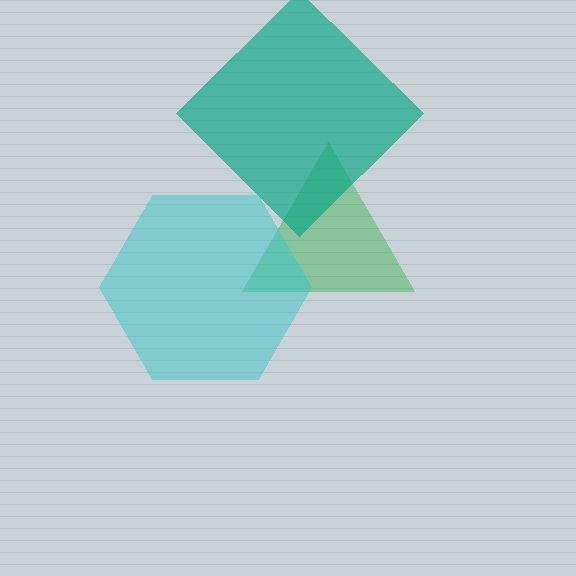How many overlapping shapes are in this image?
There are 3 overlapping shapes in the image.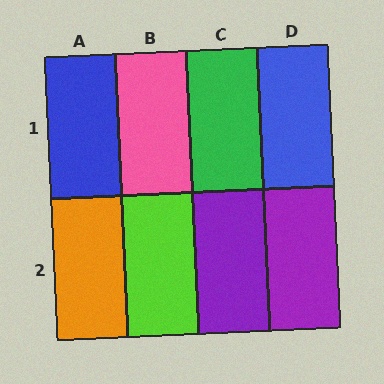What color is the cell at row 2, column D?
Purple.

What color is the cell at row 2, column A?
Orange.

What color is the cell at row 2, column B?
Lime.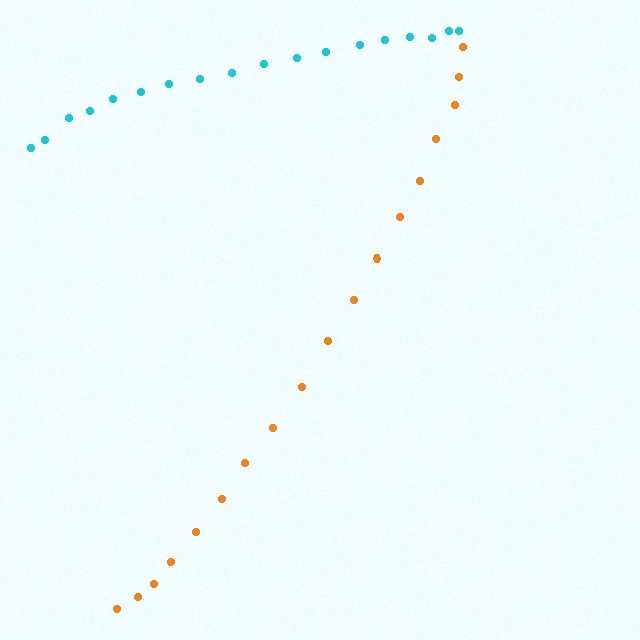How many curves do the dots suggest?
There are 2 distinct paths.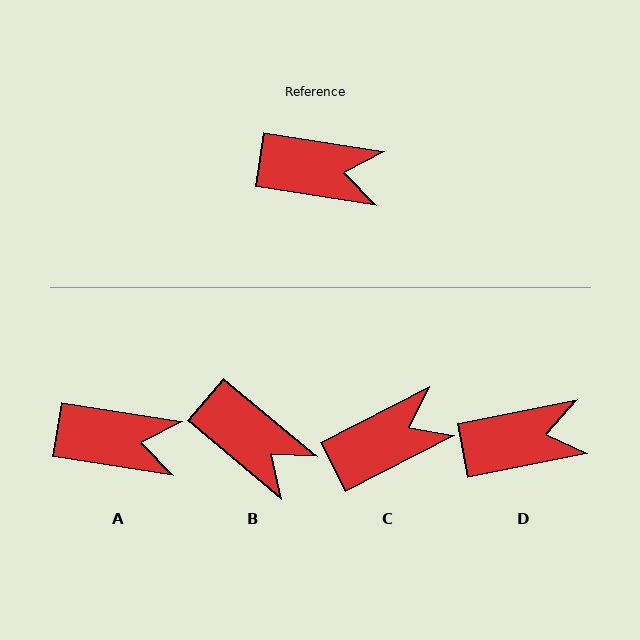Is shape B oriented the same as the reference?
No, it is off by about 31 degrees.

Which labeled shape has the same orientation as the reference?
A.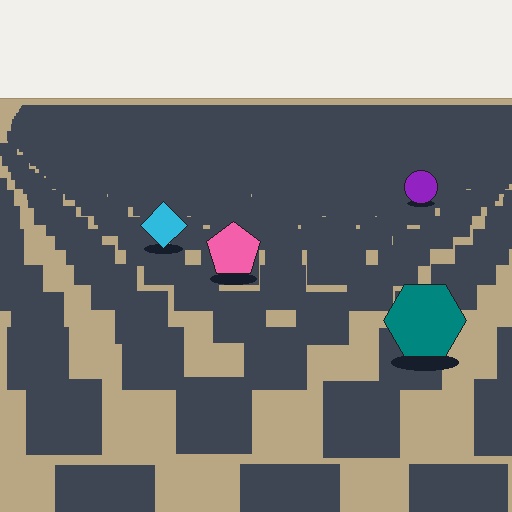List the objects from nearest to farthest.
From nearest to farthest: the teal hexagon, the pink pentagon, the cyan diamond, the purple circle.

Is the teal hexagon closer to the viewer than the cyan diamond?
Yes. The teal hexagon is closer — you can tell from the texture gradient: the ground texture is coarser near it.